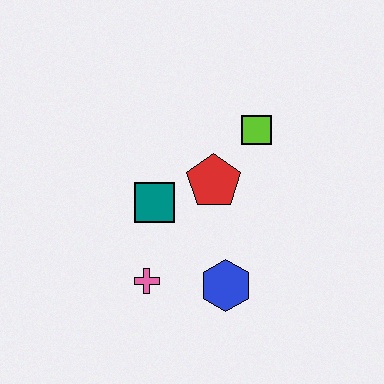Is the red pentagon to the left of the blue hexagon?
Yes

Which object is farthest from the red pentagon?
The pink cross is farthest from the red pentagon.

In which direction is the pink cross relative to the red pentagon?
The pink cross is below the red pentagon.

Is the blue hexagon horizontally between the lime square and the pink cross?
Yes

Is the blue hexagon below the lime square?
Yes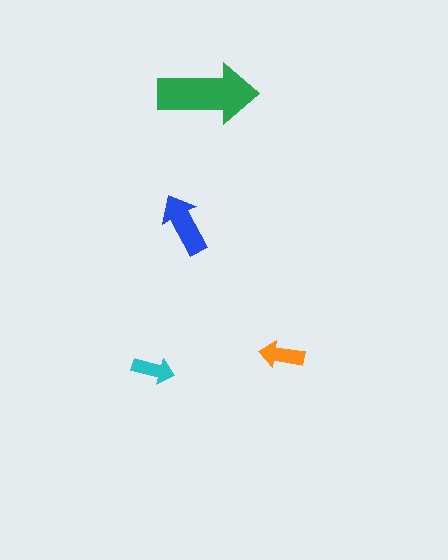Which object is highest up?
The green arrow is topmost.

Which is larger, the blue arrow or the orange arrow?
The blue one.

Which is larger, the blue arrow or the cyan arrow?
The blue one.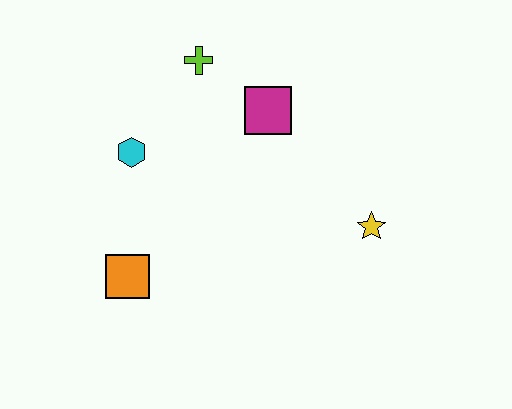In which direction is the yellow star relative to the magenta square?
The yellow star is below the magenta square.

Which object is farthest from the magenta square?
The orange square is farthest from the magenta square.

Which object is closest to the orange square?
The cyan hexagon is closest to the orange square.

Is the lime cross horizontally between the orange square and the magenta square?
Yes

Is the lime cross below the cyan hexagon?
No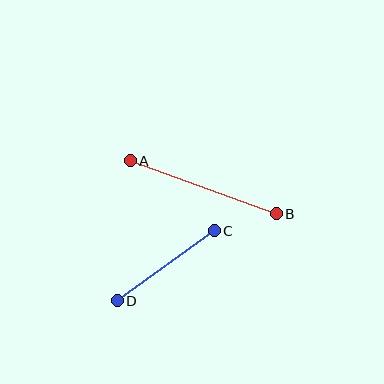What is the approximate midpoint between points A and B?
The midpoint is at approximately (203, 187) pixels.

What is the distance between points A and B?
The distance is approximately 155 pixels.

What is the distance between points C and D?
The distance is approximately 119 pixels.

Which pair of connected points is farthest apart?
Points A and B are farthest apart.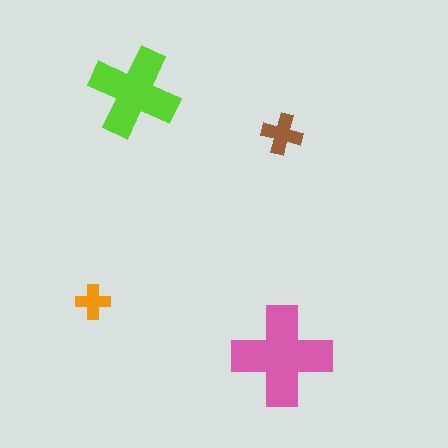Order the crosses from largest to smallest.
the pink one, the lime one, the brown one, the orange one.